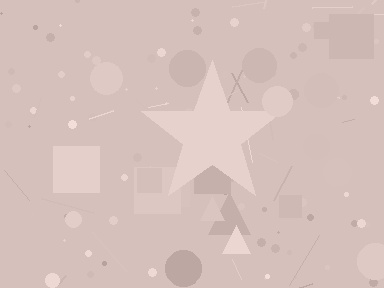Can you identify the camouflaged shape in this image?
The camouflaged shape is a star.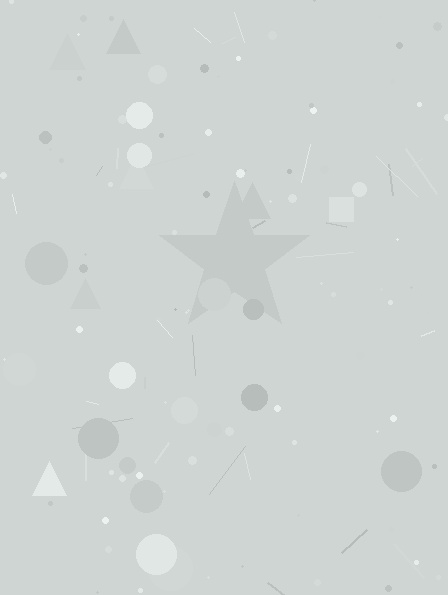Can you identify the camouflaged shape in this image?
The camouflaged shape is a star.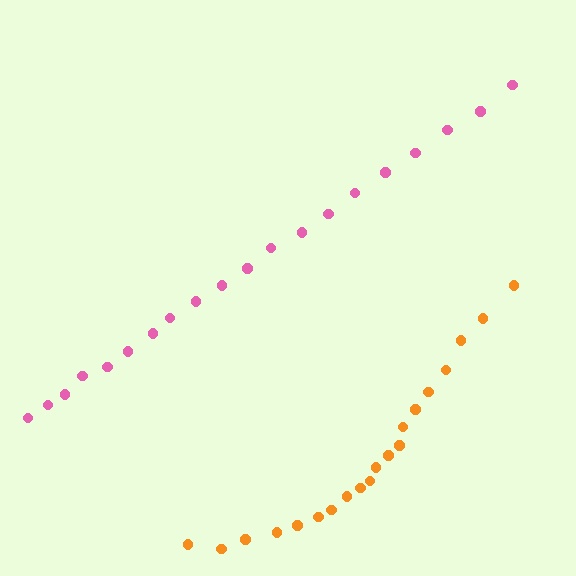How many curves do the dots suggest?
There are 2 distinct paths.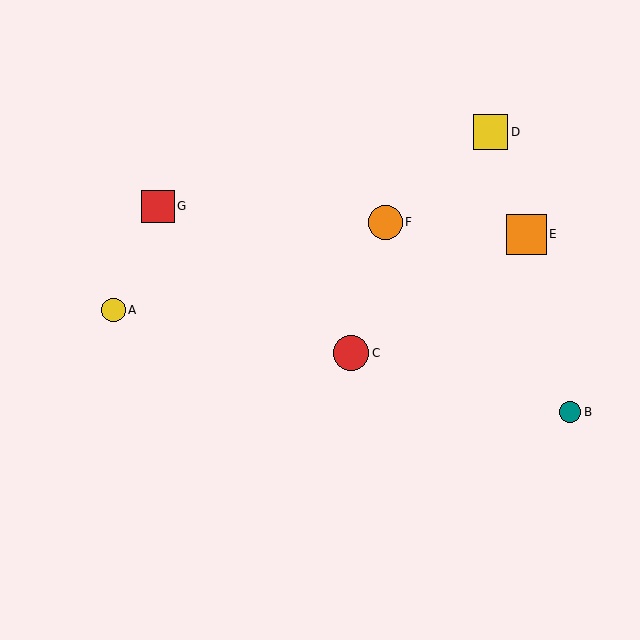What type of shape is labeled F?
Shape F is an orange circle.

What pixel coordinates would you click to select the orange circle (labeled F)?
Click at (385, 222) to select the orange circle F.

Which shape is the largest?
The orange square (labeled E) is the largest.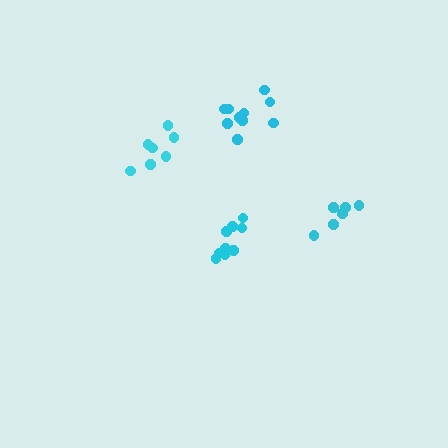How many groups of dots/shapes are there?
There are 4 groups.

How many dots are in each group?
Group 1: 9 dots, Group 2: 6 dots, Group 3: 10 dots, Group 4: 7 dots (32 total).